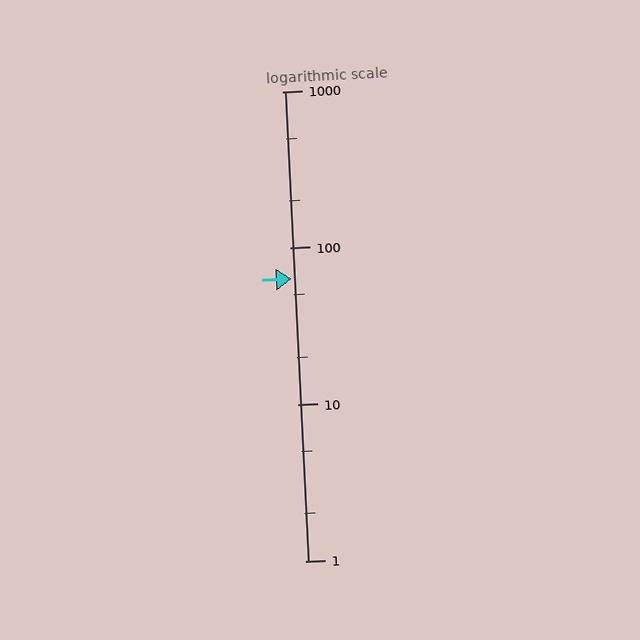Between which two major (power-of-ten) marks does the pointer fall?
The pointer is between 10 and 100.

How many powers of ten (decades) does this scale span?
The scale spans 3 decades, from 1 to 1000.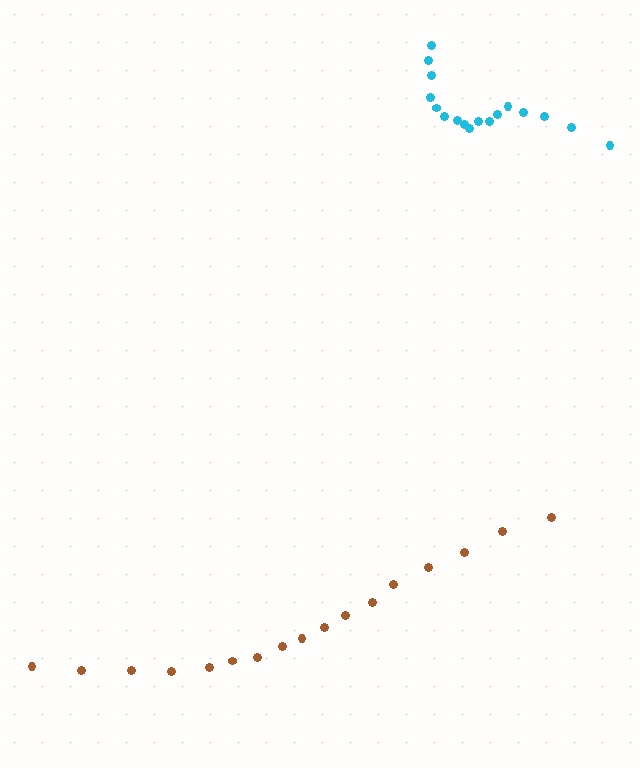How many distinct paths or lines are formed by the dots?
There are 2 distinct paths.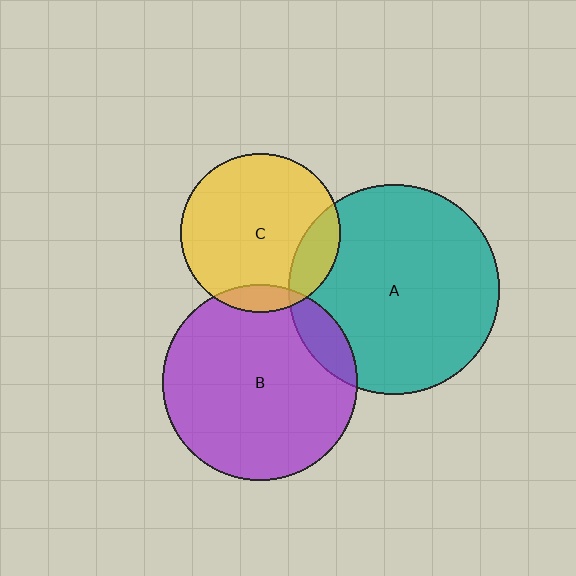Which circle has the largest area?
Circle A (teal).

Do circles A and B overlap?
Yes.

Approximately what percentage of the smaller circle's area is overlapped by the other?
Approximately 10%.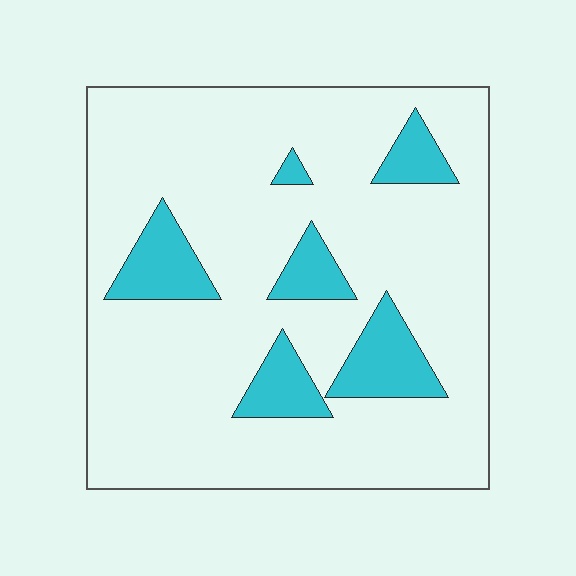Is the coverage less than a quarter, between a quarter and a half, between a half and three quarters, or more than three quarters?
Less than a quarter.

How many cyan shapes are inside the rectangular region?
6.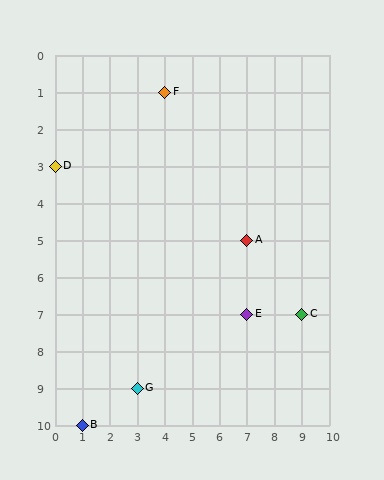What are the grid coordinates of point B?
Point B is at grid coordinates (1, 10).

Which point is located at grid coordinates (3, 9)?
Point G is at (3, 9).